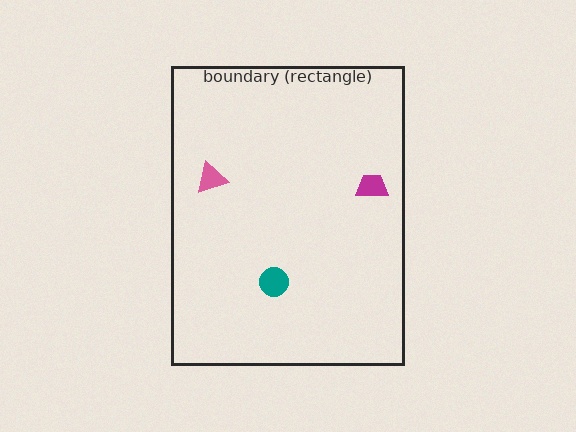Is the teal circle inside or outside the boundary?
Inside.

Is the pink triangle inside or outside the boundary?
Inside.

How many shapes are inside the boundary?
3 inside, 0 outside.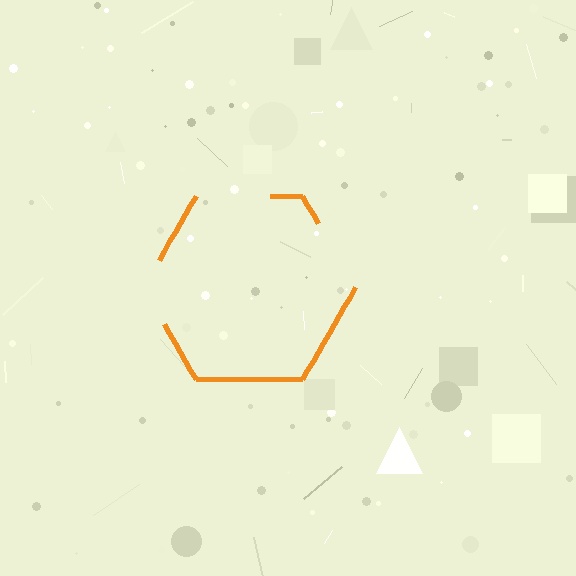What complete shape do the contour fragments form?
The contour fragments form a hexagon.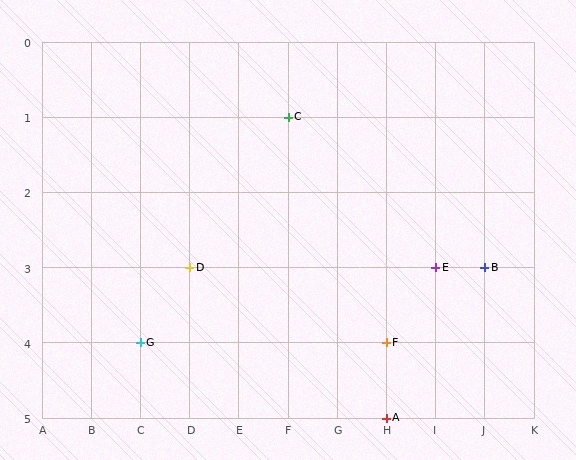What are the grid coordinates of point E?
Point E is at grid coordinates (I, 3).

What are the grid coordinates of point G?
Point G is at grid coordinates (C, 4).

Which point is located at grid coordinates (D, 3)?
Point D is at (D, 3).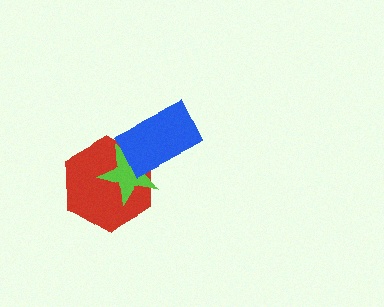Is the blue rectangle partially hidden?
No, no other shape covers it.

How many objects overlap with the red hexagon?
2 objects overlap with the red hexagon.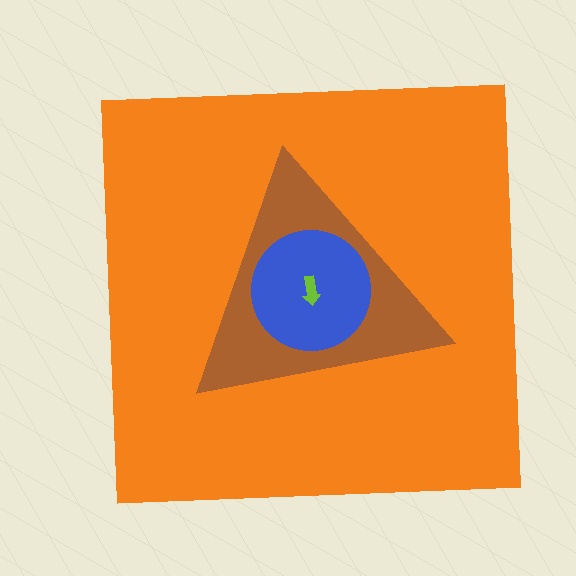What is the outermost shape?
The orange square.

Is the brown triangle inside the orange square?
Yes.